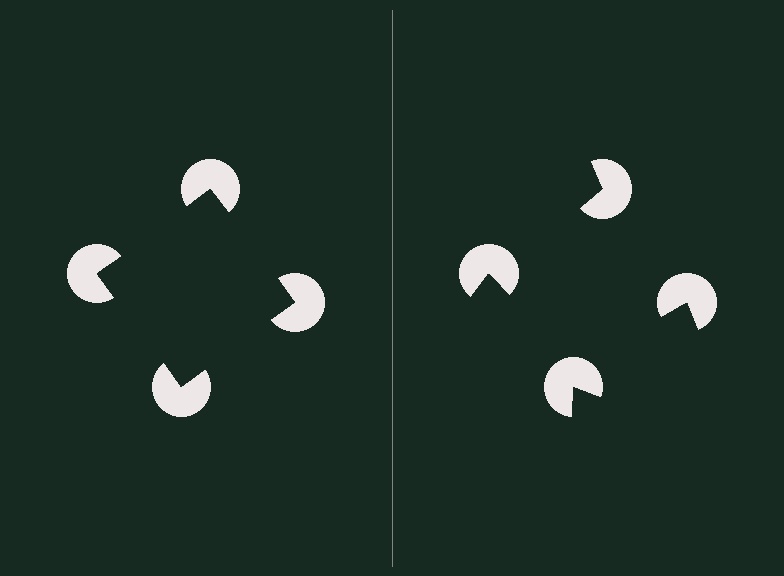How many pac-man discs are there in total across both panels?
8 — 4 on each side.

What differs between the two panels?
The pac-man discs are positioned identically on both sides; only the wedge orientations differ. On the left they align to a square; on the right they are misaligned.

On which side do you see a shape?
An illusory square appears on the left side. On the right side the wedge cuts are rotated, so no coherent shape forms.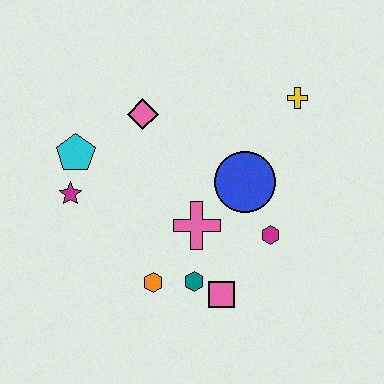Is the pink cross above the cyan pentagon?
No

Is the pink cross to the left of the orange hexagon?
No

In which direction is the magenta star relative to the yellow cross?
The magenta star is to the left of the yellow cross.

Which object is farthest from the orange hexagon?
The yellow cross is farthest from the orange hexagon.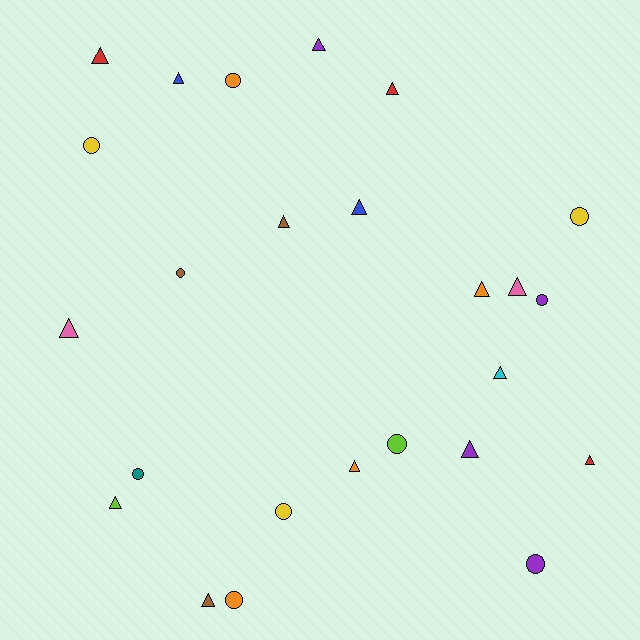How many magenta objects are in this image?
There are no magenta objects.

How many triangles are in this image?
There are 15 triangles.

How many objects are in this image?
There are 25 objects.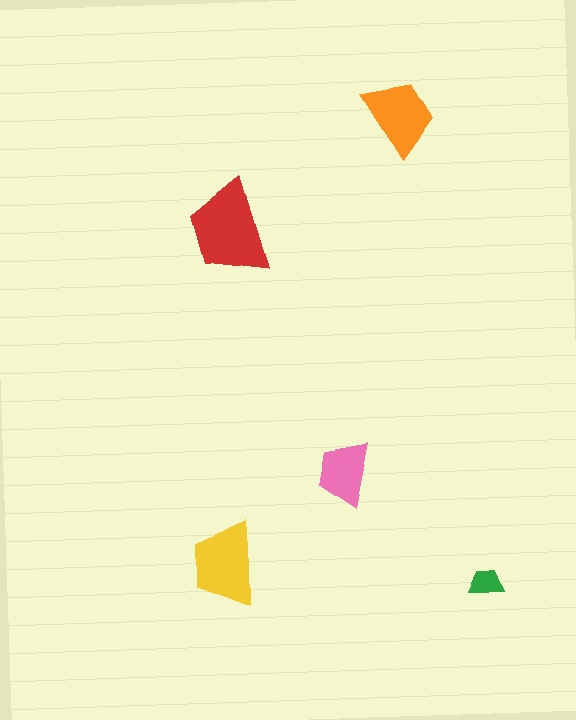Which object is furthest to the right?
The green trapezoid is rightmost.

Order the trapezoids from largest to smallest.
the red one, the yellow one, the orange one, the pink one, the green one.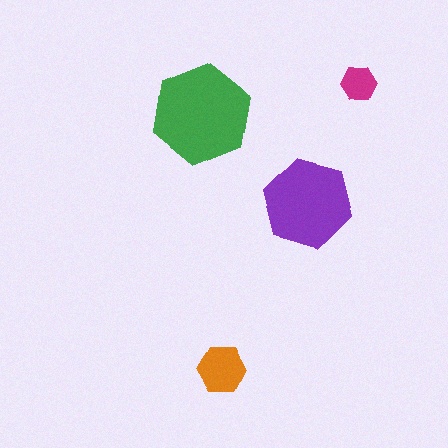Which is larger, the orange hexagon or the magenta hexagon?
The orange one.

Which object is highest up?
The magenta hexagon is topmost.